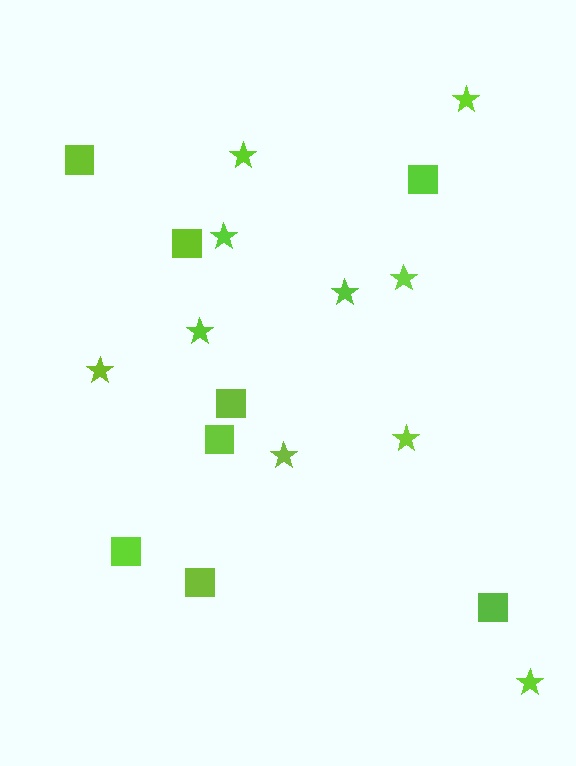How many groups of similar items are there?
There are 2 groups: one group of stars (10) and one group of squares (8).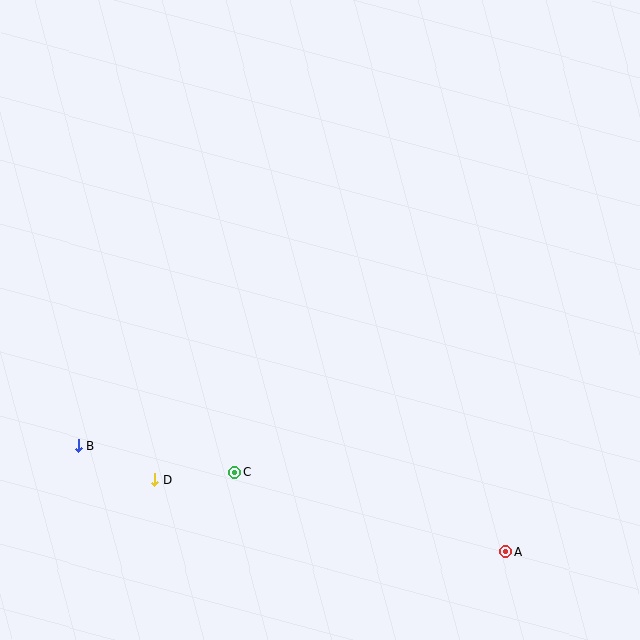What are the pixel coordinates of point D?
Point D is at (154, 480).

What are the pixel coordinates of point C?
Point C is at (234, 472).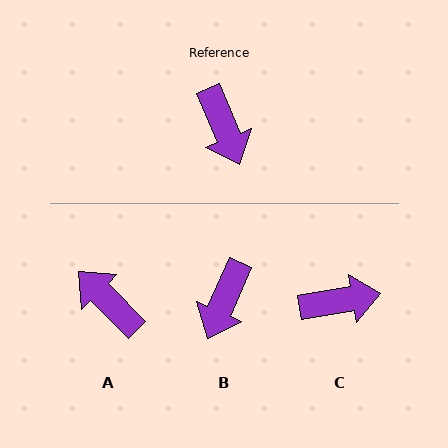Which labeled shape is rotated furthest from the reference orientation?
A, about 158 degrees away.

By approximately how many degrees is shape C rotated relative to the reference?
Approximately 77 degrees counter-clockwise.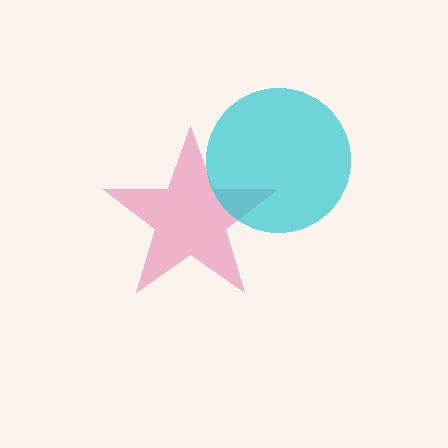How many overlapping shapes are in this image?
There are 2 overlapping shapes in the image.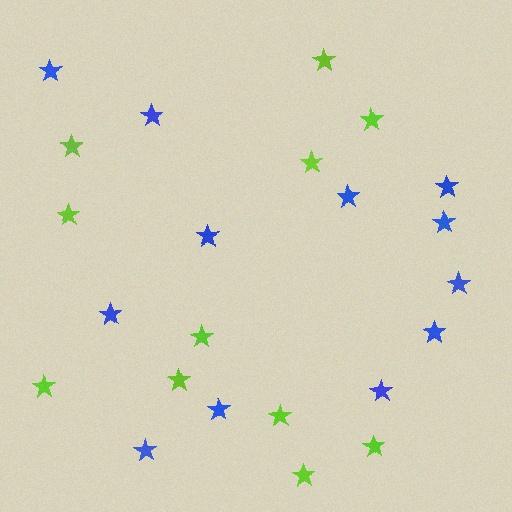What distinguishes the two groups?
There are 2 groups: one group of lime stars (11) and one group of blue stars (12).